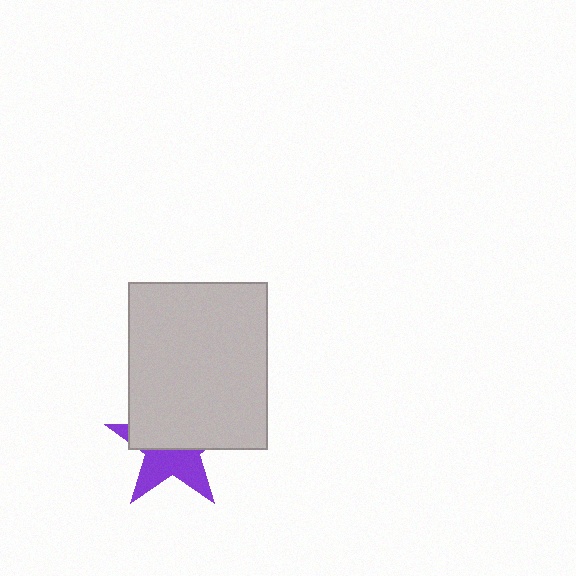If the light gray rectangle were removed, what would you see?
You would see the complete purple star.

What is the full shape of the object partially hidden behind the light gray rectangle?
The partially hidden object is a purple star.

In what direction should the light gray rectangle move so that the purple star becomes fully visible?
The light gray rectangle should move up. That is the shortest direction to clear the overlap and leave the purple star fully visible.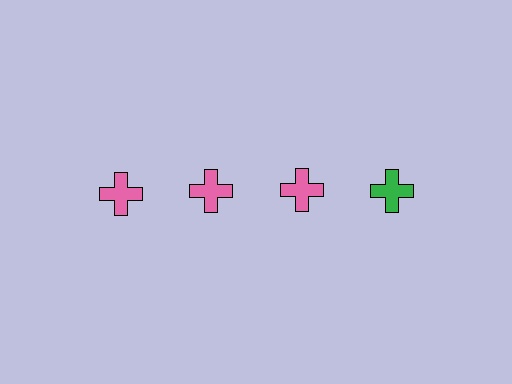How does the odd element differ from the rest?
It has a different color: green instead of pink.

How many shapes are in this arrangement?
There are 4 shapes arranged in a grid pattern.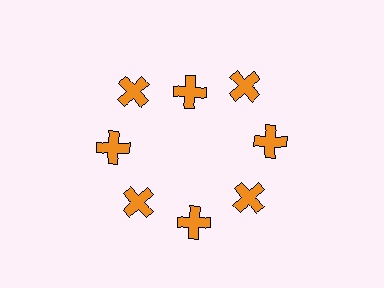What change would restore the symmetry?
The symmetry would be restored by moving it outward, back onto the ring so that all 8 crosses sit at equal angles and equal distance from the center.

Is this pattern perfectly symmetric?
No. The 8 orange crosses are arranged in a ring, but one element near the 12 o'clock position is pulled inward toward the center, breaking the 8-fold rotational symmetry.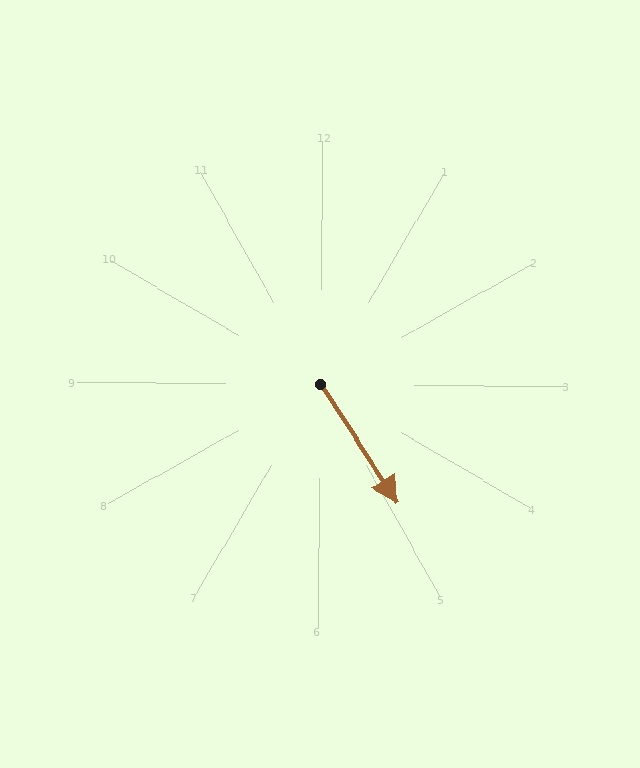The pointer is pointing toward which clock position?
Roughly 5 o'clock.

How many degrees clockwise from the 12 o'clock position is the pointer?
Approximately 146 degrees.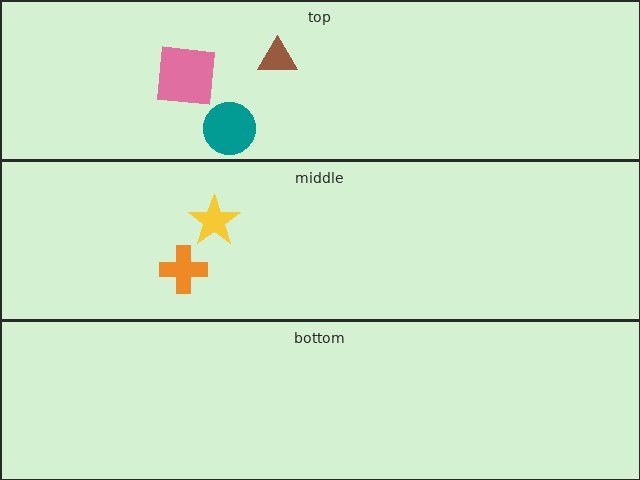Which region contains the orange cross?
The middle region.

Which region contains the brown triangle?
The top region.